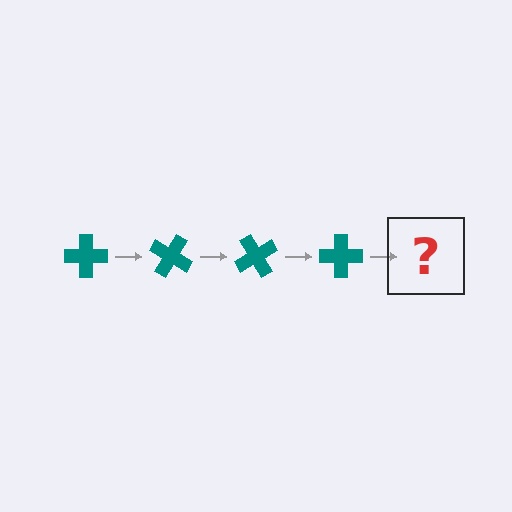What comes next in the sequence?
The next element should be a teal cross rotated 120 degrees.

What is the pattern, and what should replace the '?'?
The pattern is that the cross rotates 30 degrees each step. The '?' should be a teal cross rotated 120 degrees.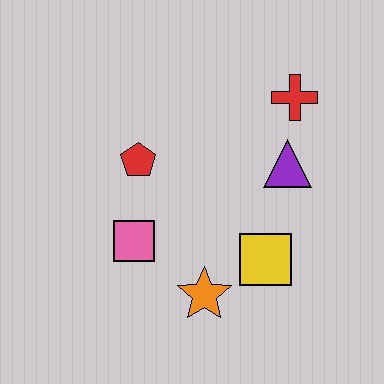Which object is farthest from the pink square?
The red cross is farthest from the pink square.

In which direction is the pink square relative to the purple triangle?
The pink square is to the left of the purple triangle.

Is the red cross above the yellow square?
Yes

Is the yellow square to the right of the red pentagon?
Yes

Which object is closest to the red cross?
The purple triangle is closest to the red cross.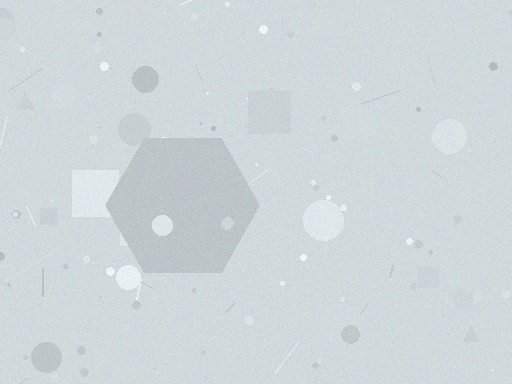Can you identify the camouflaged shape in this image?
The camouflaged shape is a hexagon.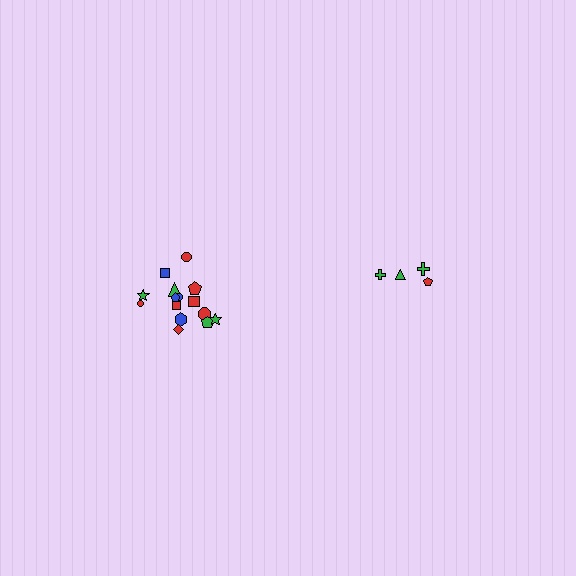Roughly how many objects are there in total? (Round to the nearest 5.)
Roughly 20 objects in total.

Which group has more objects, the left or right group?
The left group.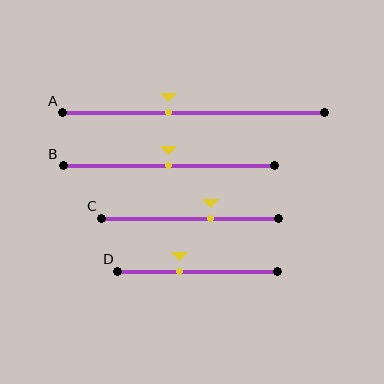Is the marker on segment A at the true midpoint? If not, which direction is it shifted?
No, the marker on segment A is shifted to the left by about 9% of the segment length.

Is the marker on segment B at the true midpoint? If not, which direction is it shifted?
Yes, the marker on segment B is at the true midpoint.